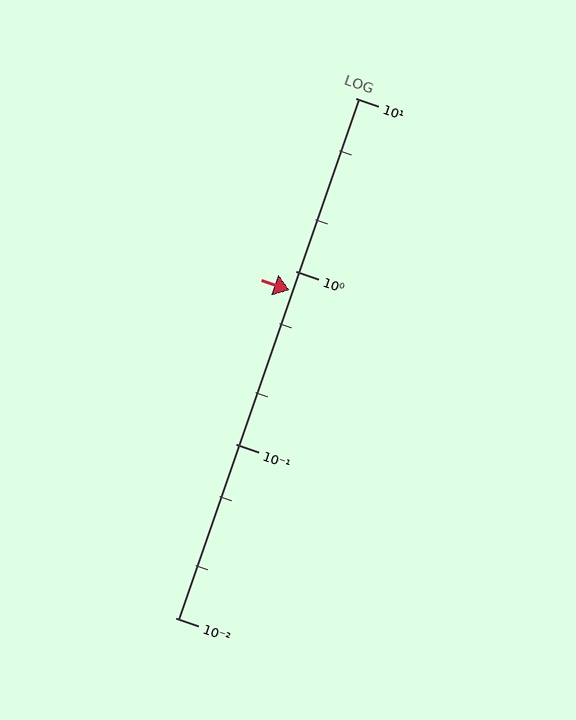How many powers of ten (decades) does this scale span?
The scale spans 3 decades, from 0.01 to 10.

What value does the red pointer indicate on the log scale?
The pointer indicates approximately 0.78.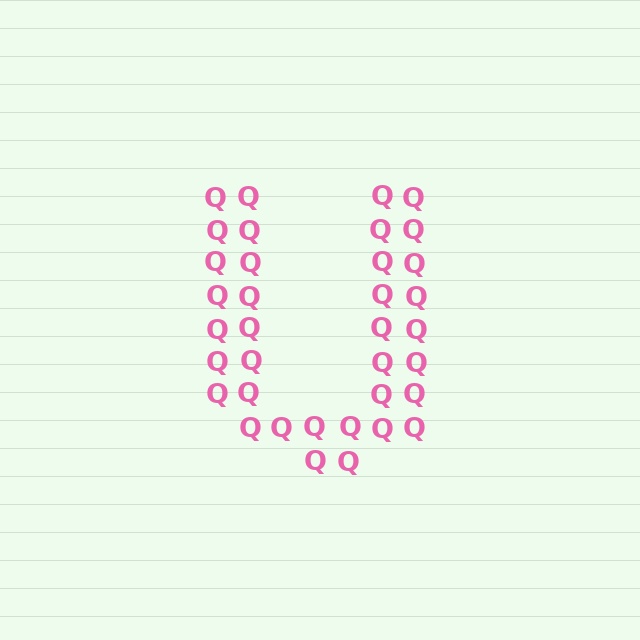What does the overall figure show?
The overall figure shows the letter U.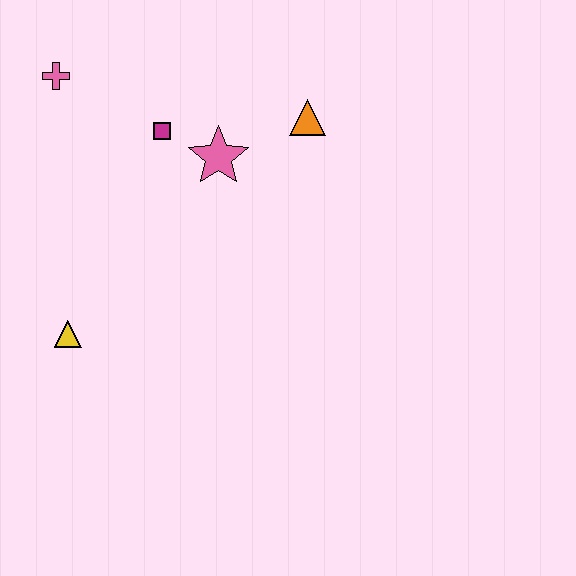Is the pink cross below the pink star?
No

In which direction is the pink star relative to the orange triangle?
The pink star is to the left of the orange triangle.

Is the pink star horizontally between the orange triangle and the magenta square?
Yes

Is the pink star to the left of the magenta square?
No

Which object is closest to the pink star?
The magenta square is closest to the pink star.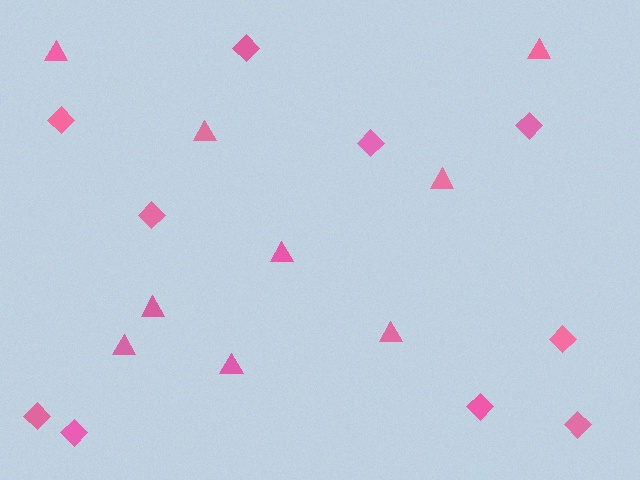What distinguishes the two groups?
There are 2 groups: one group of triangles (9) and one group of diamonds (10).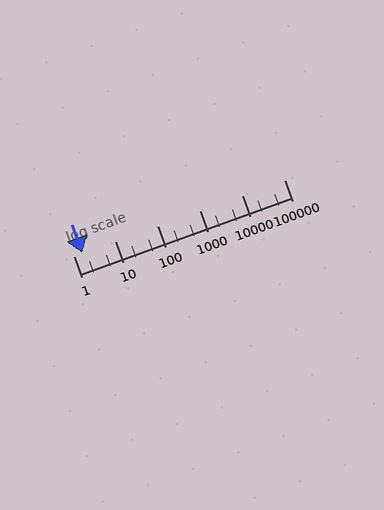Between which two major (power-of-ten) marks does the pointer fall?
The pointer is between 1 and 10.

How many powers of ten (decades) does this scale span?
The scale spans 5 decades, from 1 to 100000.